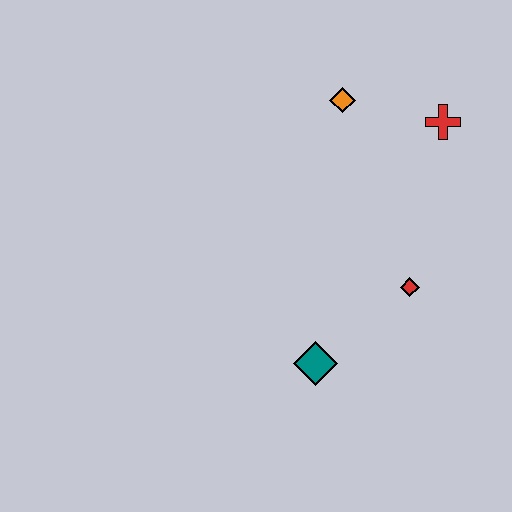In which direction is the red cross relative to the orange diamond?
The red cross is to the right of the orange diamond.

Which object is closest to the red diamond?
The teal diamond is closest to the red diamond.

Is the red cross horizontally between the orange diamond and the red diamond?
No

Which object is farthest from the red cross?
The teal diamond is farthest from the red cross.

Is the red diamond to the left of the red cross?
Yes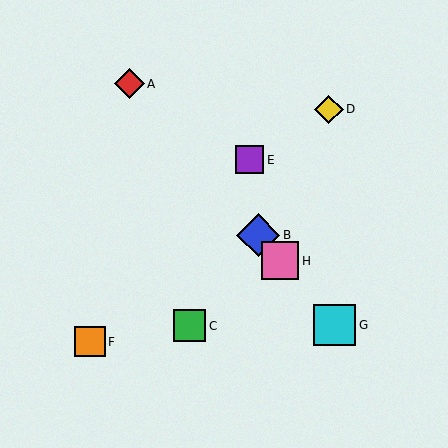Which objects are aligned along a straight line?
Objects A, B, G, H are aligned along a straight line.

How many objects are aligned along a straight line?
4 objects (A, B, G, H) are aligned along a straight line.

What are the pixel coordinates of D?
Object D is at (329, 109).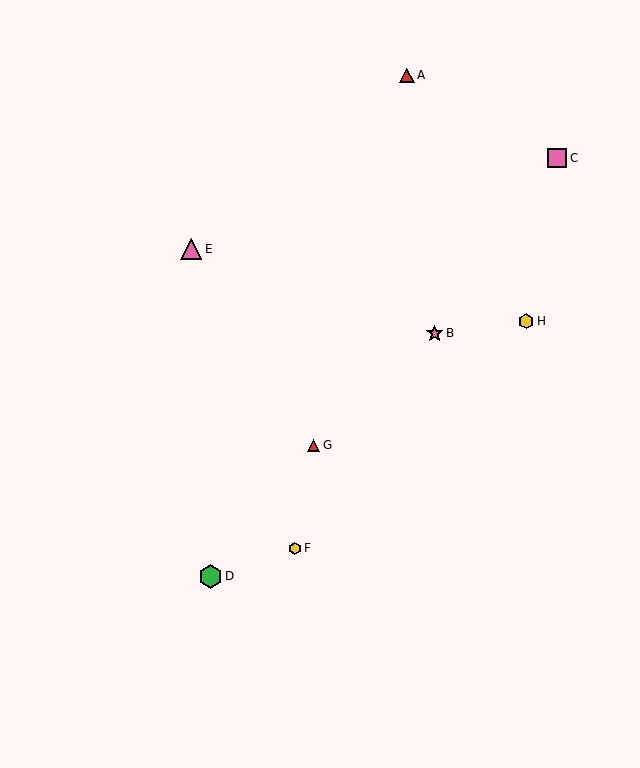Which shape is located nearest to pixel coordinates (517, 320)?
The yellow hexagon (labeled H) at (526, 321) is nearest to that location.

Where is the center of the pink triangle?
The center of the pink triangle is at (191, 249).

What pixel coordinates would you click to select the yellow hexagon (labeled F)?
Click at (295, 548) to select the yellow hexagon F.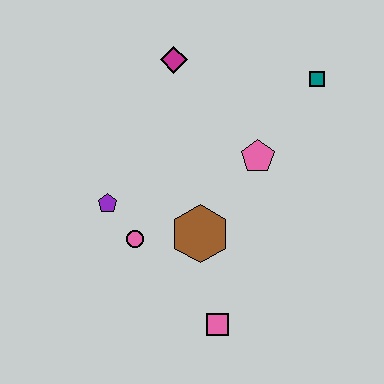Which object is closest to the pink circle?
The purple pentagon is closest to the pink circle.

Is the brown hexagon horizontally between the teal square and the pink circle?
Yes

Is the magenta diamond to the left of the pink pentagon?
Yes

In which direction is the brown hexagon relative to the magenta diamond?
The brown hexagon is below the magenta diamond.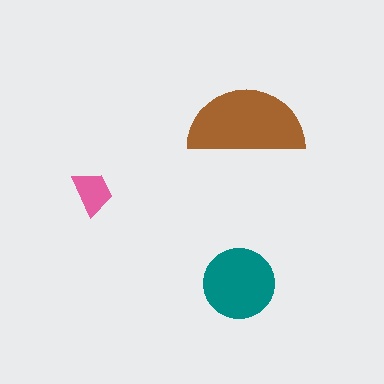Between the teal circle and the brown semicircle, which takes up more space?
The brown semicircle.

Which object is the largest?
The brown semicircle.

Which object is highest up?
The brown semicircle is topmost.